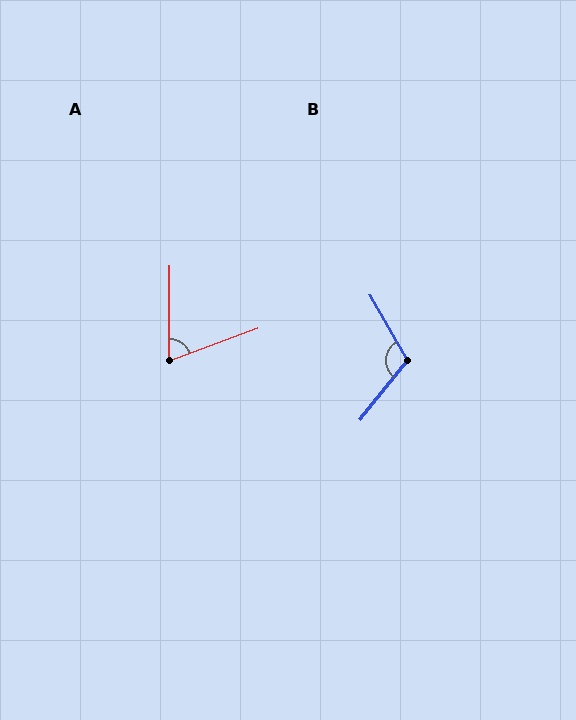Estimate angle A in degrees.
Approximately 70 degrees.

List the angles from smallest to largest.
A (70°), B (112°).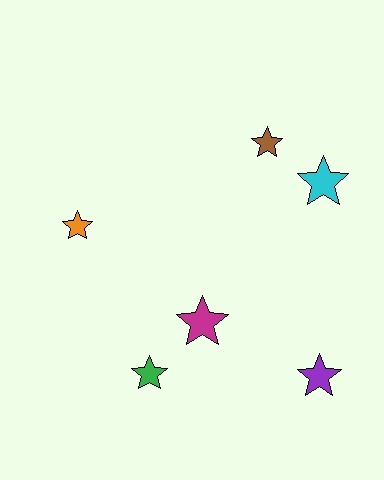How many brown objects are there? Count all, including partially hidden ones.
There is 1 brown object.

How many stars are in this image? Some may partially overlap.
There are 6 stars.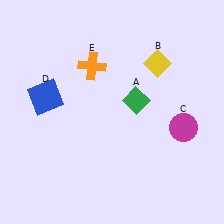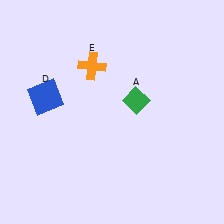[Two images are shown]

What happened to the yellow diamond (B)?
The yellow diamond (B) was removed in Image 2. It was in the top-right area of Image 1.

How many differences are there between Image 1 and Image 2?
There are 2 differences between the two images.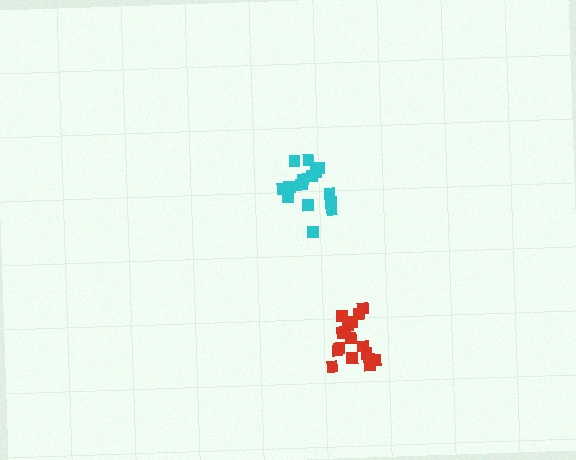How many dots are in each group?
Group 1: 15 dots, Group 2: 17 dots (32 total).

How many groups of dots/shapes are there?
There are 2 groups.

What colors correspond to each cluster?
The clusters are colored: cyan, red.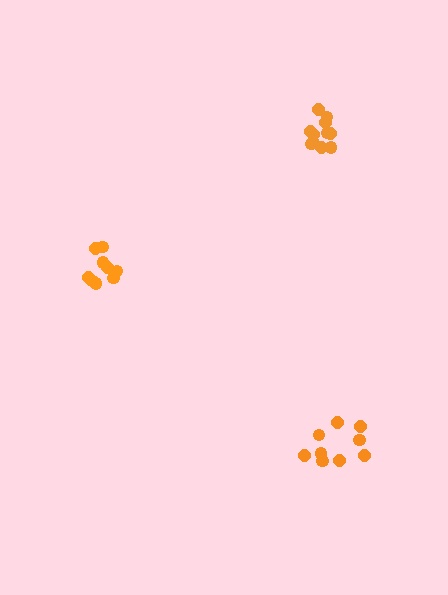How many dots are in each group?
Group 1: 9 dots, Group 2: 11 dots, Group 3: 9 dots (29 total).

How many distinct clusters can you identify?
There are 3 distinct clusters.